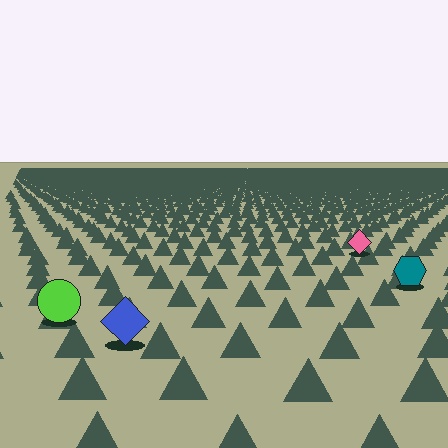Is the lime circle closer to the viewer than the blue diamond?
No. The blue diamond is closer — you can tell from the texture gradient: the ground texture is coarser near it.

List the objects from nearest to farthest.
From nearest to farthest: the blue diamond, the lime circle, the teal hexagon, the pink diamond.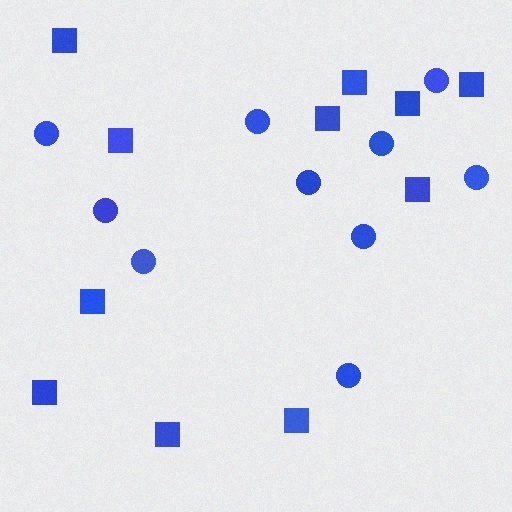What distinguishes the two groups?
There are 2 groups: one group of circles (10) and one group of squares (11).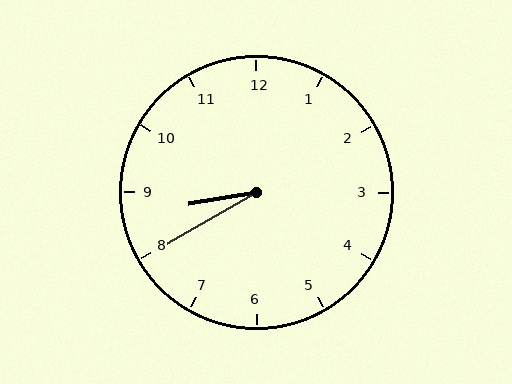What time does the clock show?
8:40.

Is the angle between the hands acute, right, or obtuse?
It is acute.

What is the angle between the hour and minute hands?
Approximately 20 degrees.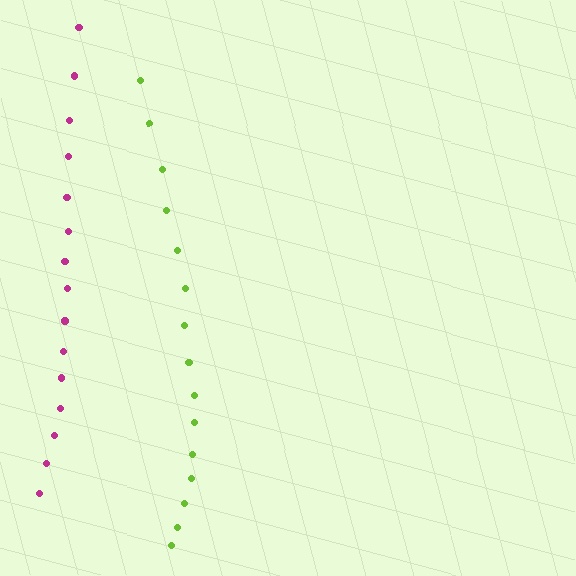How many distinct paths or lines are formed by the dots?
There are 2 distinct paths.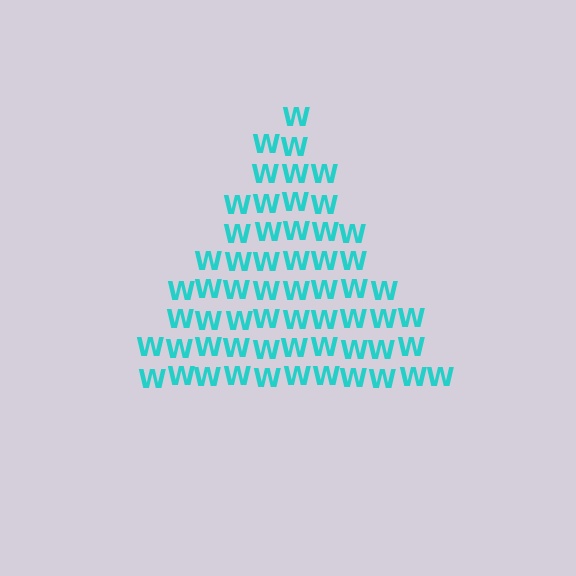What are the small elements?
The small elements are letter W's.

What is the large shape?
The large shape is a triangle.